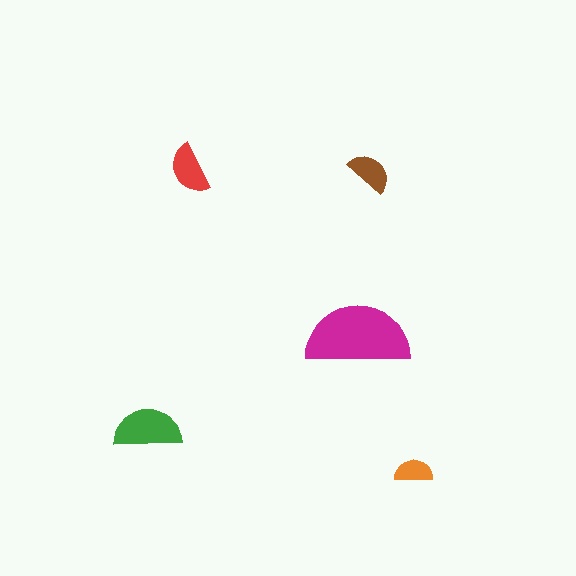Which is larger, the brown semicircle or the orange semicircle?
The brown one.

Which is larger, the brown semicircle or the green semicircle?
The green one.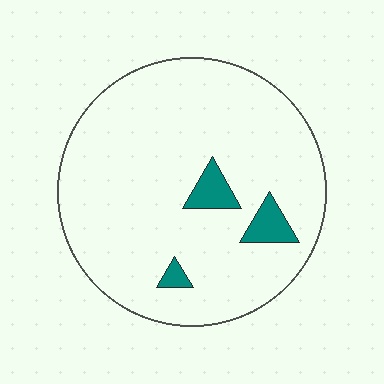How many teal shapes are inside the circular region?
3.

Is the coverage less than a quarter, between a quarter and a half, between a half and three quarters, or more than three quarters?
Less than a quarter.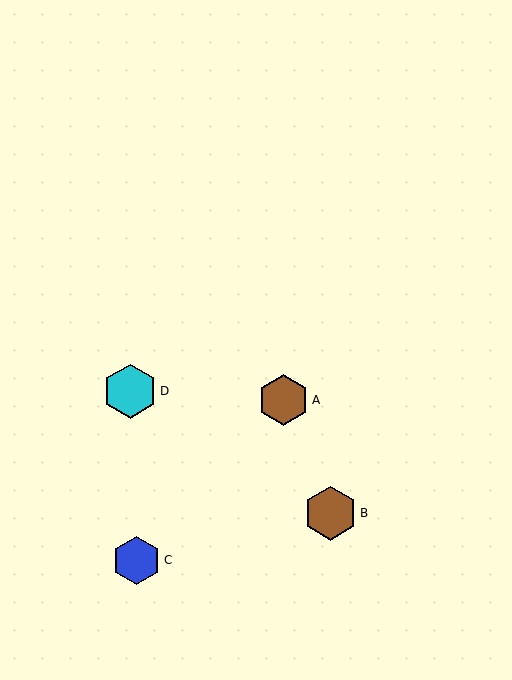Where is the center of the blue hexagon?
The center of the blue hexagon is at (137, 560).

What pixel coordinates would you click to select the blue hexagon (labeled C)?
Click at (137, 560) to select the blue hexagon C.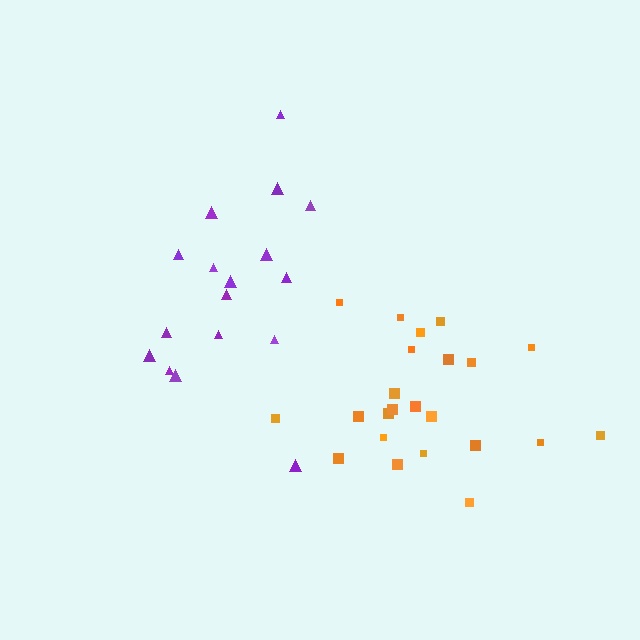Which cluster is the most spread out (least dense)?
Purple.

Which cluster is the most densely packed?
Orange.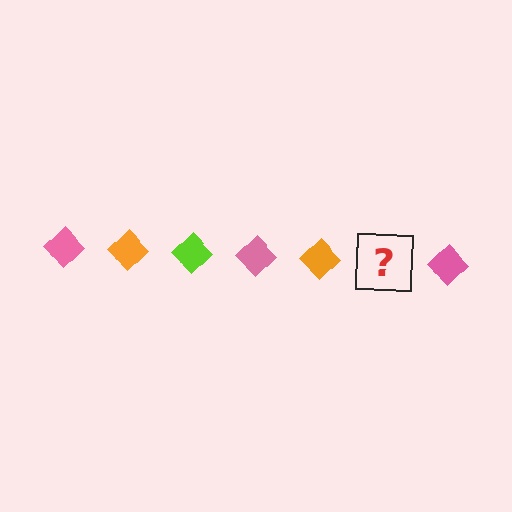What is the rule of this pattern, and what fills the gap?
The rule is that the pattern cycles through pink, orange, lime diamonds. The gap should be filled with a lime diamond.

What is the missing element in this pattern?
The missing element is a lime diamond.